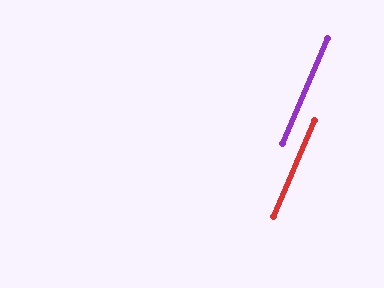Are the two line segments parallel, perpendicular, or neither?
Parallel — their directions differ by only 0.2°.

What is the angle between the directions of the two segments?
Approximately 0 degrees.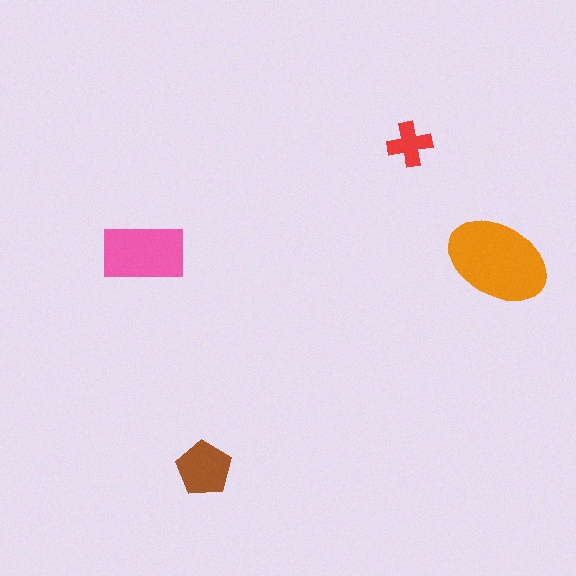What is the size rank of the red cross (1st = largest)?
4th.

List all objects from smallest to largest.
The red cross, the brown pentagon, the pink rectangle, the orange ellipse.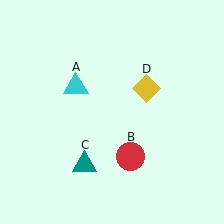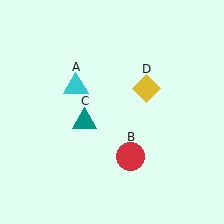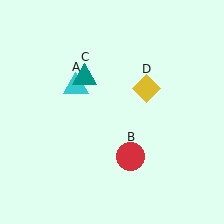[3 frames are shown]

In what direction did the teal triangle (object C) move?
The teal triangle (object C) moved up.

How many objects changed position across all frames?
1 object changed position: teal triangle (object C).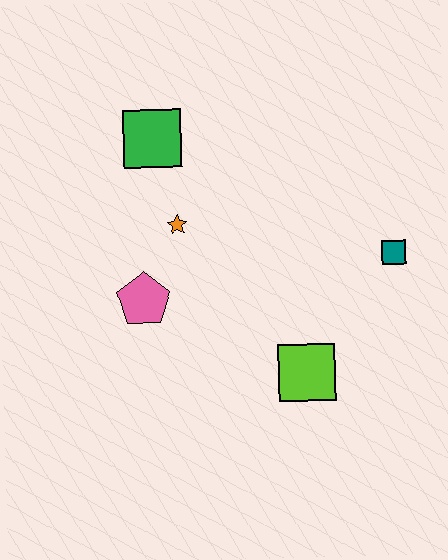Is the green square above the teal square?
Yes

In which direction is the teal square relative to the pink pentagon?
The teal square is to the right of the pink pentagon.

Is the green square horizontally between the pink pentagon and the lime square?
Yes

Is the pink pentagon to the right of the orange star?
No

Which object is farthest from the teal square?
The green square is farthest from the teal square.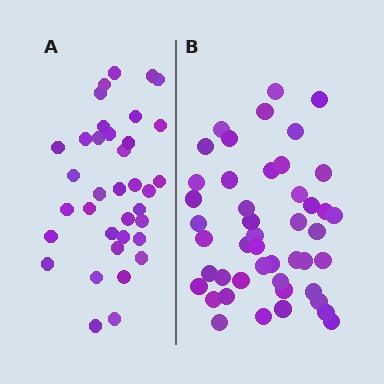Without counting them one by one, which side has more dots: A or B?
Region B (the right region) has more dots.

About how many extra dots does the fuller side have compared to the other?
Region B has roughly 10 or so more dots than region A.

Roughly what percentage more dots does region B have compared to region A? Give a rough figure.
About 30% more.